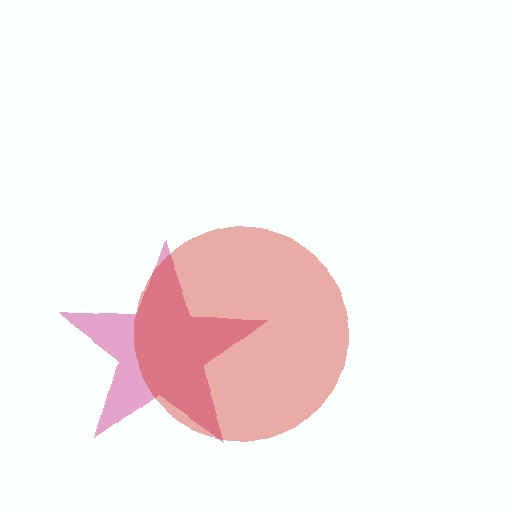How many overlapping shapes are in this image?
There are 2 overlapping shapes in the image.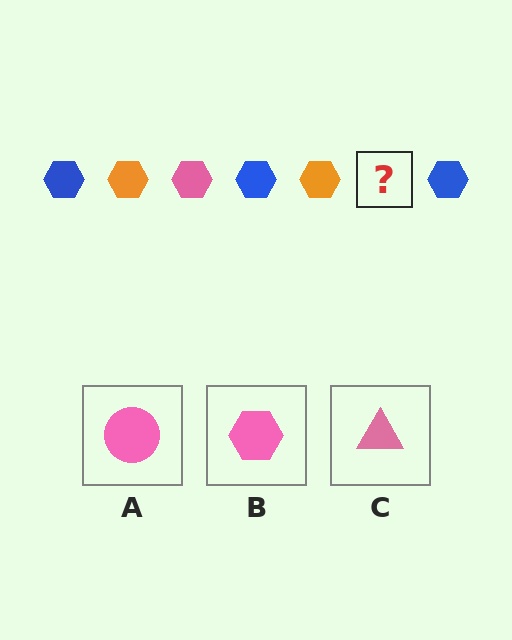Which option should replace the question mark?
Option B.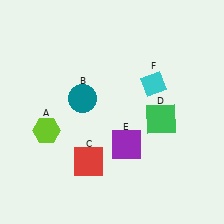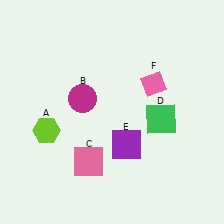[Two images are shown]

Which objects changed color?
B changed from teal to magenta. C changed from red to pink. F changed from cyan to pink.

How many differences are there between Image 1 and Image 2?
There are 3 differences between the two images.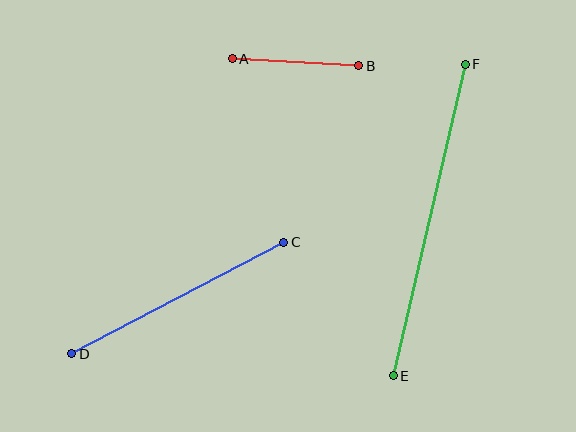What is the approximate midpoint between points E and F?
The midpoint is at approximately (429, 220) pixels.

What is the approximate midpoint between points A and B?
The midpoint is at approximately (296, 62) pixels.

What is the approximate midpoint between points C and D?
The midpoint is at approximately (178, 298) pixels.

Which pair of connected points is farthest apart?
Points E and F are farthest apart.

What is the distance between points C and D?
The distance is approximately 239 pixels.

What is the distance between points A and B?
The distance is approximately 127 pixels.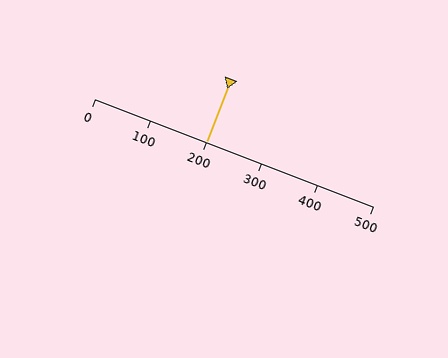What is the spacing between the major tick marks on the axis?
The major ticks are spaced 100 apart.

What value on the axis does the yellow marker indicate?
The marker indicates approximately 200.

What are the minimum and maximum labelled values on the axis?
The axis runs from 0 to 500.